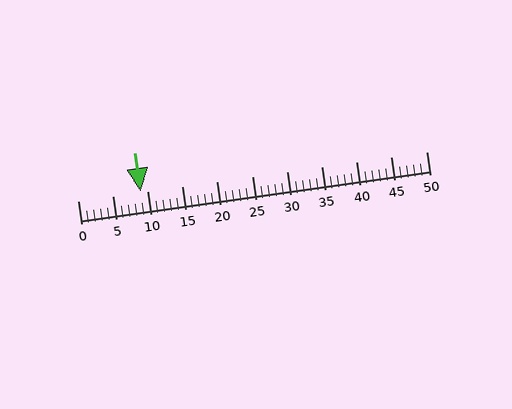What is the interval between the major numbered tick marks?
The major tick marks are spaced 5 units apart.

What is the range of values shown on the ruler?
The ruler shows values from 0 to 50.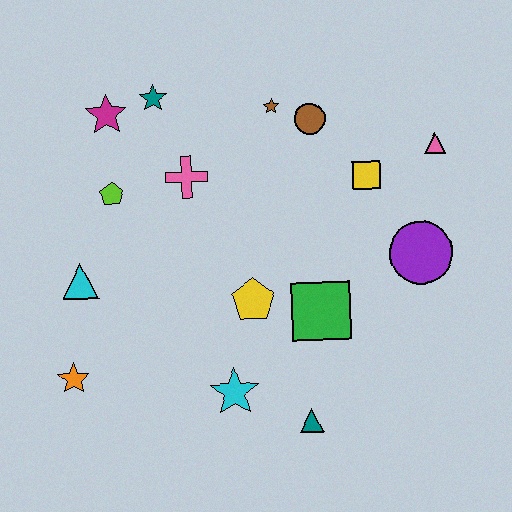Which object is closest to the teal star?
The magenta star is closest to the teal star.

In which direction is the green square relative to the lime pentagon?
The green square is to the right of the lime pentagon.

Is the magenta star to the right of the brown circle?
No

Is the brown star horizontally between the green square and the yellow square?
No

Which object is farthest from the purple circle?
The orange star is farthest from the purple circle.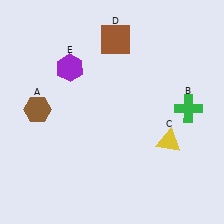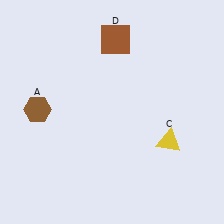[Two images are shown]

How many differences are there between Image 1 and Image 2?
There are 2 differences between the two images.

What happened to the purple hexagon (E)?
The purple hexagon (E) was removed in Image 2. It was in the top-left area of Image 1.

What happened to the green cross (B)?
The green cross (B) was removed in Image 2. It was in the top-right area of Image 1.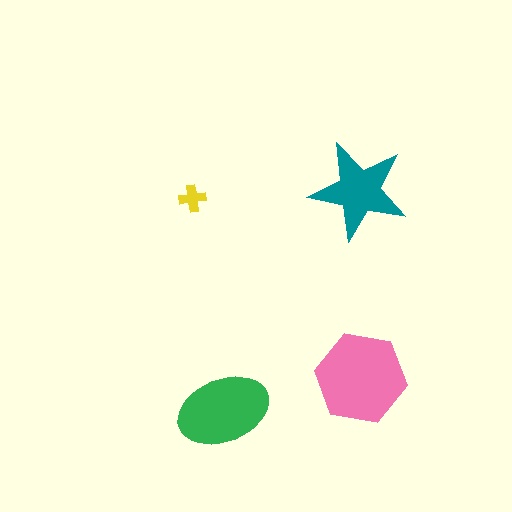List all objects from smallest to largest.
The yellow cross, the teal star, the green ellipse, the pink hexagon.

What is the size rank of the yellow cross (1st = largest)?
4th.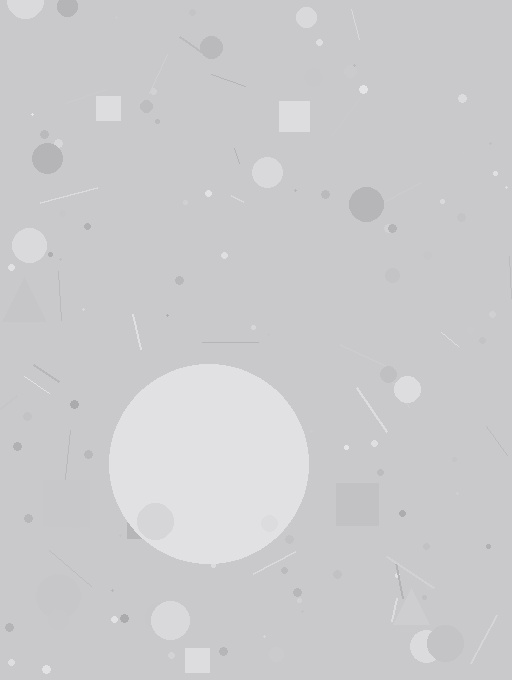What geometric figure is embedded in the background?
A circle is embedded in the background.